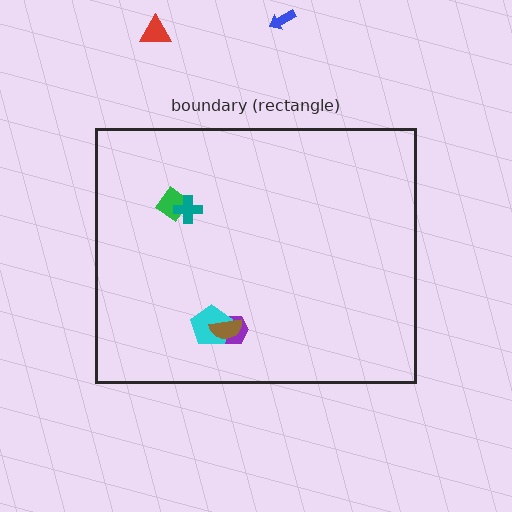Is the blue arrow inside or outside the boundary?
Outside.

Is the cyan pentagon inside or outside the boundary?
Inside.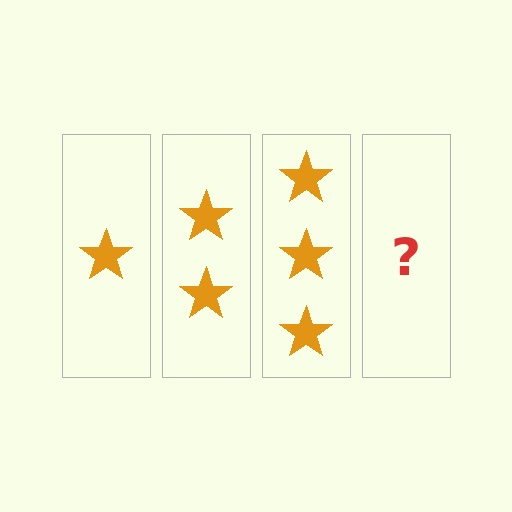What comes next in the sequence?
The next element should be 4 stars.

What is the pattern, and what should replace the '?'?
The pattern is that each step adds one more star. The '?' should be 4 stars.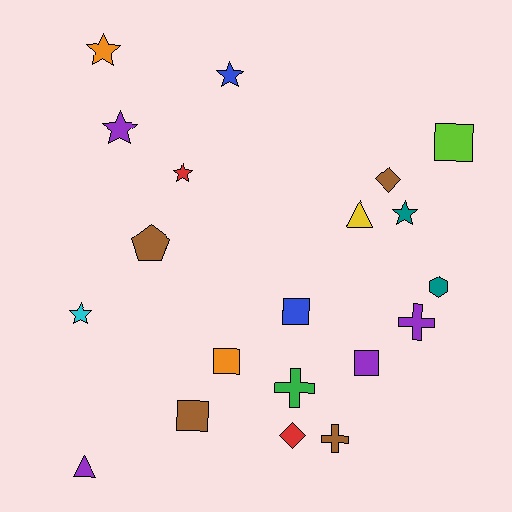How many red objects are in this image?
There are 2 red objects.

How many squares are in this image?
There are 5 squares.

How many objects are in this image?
There are 20 objects.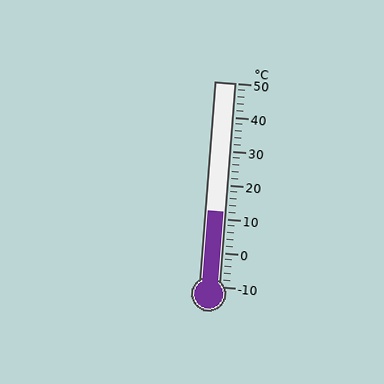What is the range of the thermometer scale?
The thermometer scale ranges from -10°C to 50°C.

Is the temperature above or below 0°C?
The temperature is above 0°C.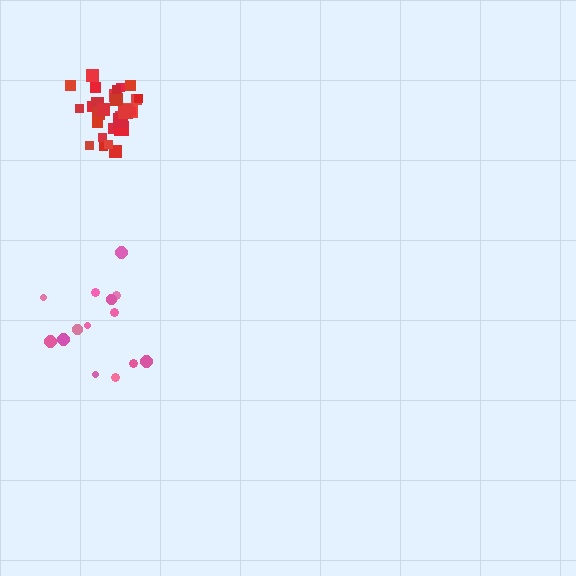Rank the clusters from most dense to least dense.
red, pink.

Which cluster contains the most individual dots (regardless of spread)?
Red (28).